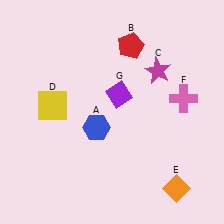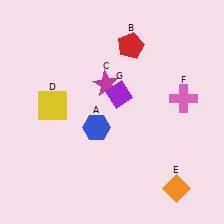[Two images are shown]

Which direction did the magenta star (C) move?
The magenta star (C) moved left.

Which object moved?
The magenta star (C) moved left.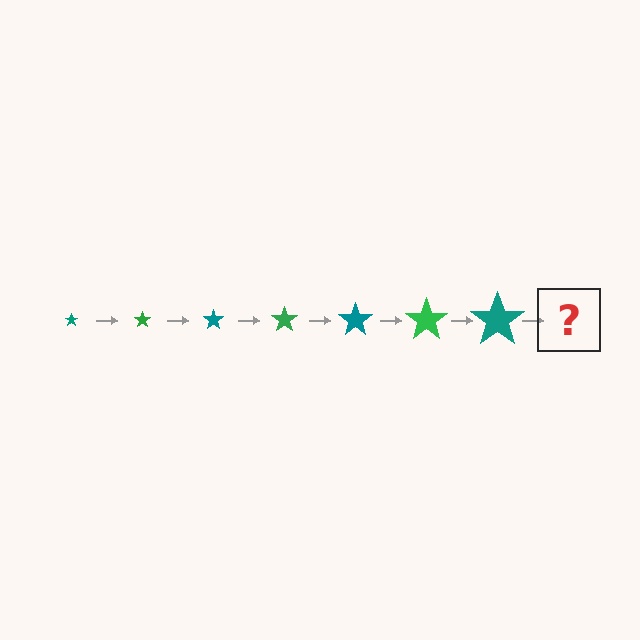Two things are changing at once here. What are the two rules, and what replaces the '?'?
The two rules are that the star grows larger each step and the color cycles through teal and green. The '?' should be a green star, larger than the previous one.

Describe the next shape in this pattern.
It should be a green star, larger than the previous one.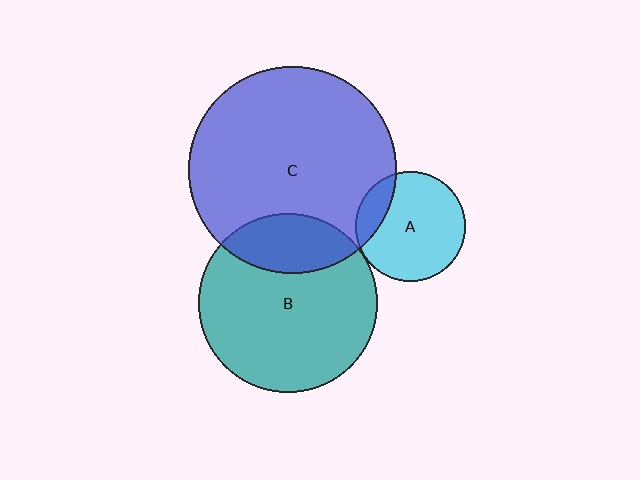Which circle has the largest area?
Circle C (blue).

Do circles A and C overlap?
Yes.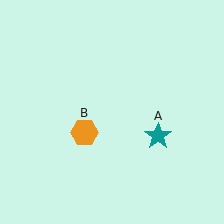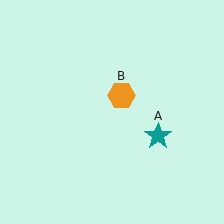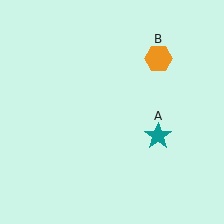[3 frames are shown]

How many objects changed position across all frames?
1 object changed position: orange hexagon (object B).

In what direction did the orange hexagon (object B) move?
The orange hexagon (object B) moved up and to the right.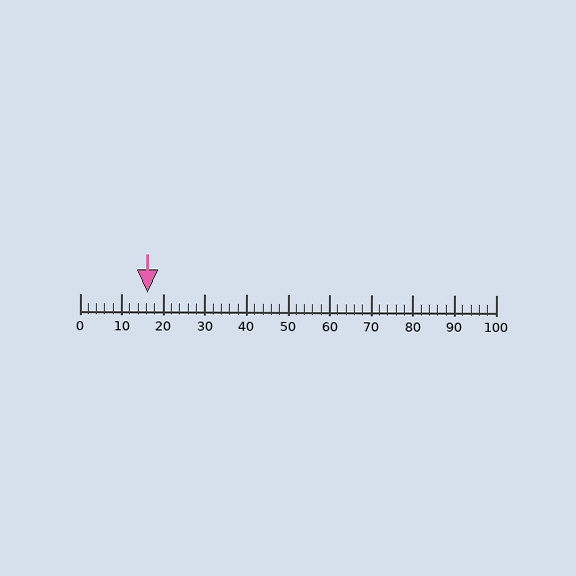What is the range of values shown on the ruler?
The ruler shows values from 0 to 100.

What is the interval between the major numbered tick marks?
The major tick marks are spaced 10 units apart.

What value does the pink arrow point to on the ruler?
The pink arrow points to approximately 16.